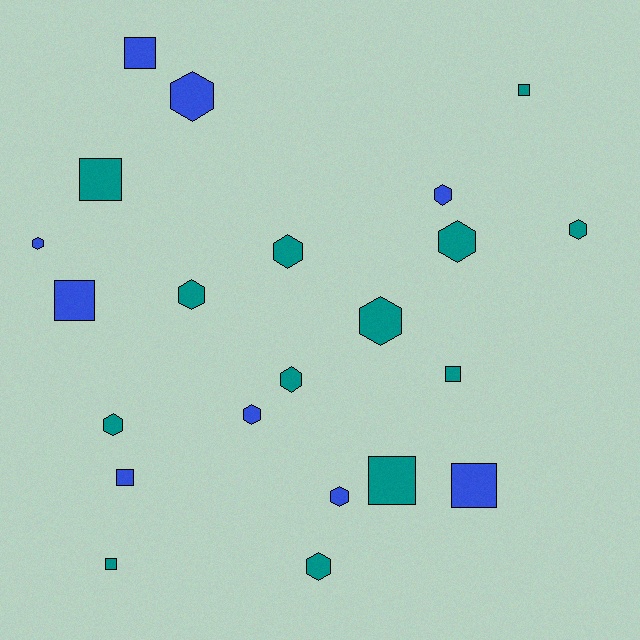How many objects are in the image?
There are 22 objects.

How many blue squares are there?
There are 4 blue squares.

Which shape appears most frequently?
Hexagon, with 13 objects.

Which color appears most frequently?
Teal, with 13 objects.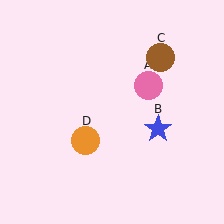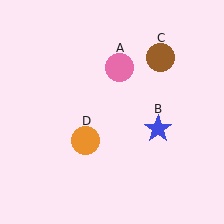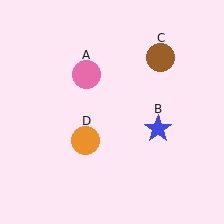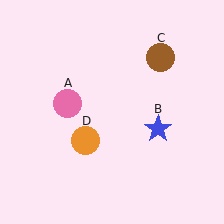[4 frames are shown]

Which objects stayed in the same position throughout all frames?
Blue star (object B) and brown circle (object C) and orange circle (object D) remained stationary.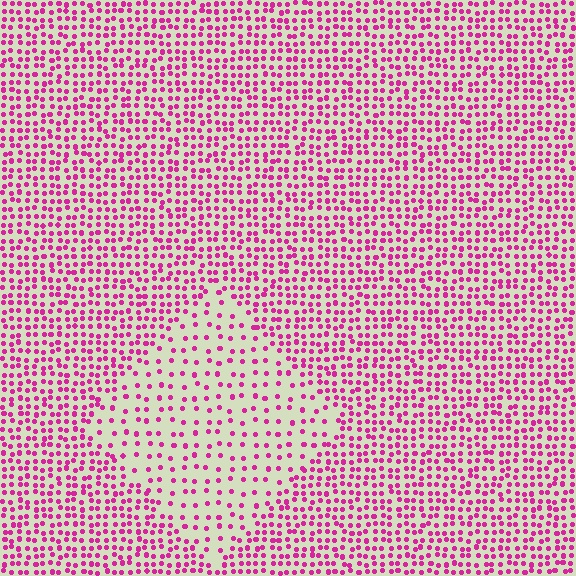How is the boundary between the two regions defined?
The boundary is defined by a change in element density (approximately 2.3x ratio). All elements are the same color, size, and shape.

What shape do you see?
I see a diamond.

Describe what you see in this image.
The image contains small magenta elements arranged at two different densities. A diamond-shaped region is visible where the elements are less densely packed than the surrounding area.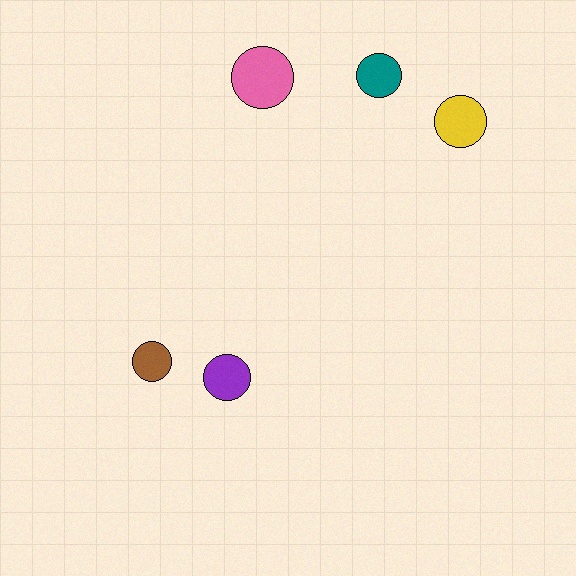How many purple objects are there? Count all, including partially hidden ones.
There is 1 purple object.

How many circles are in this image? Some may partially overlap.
There are 5 circles.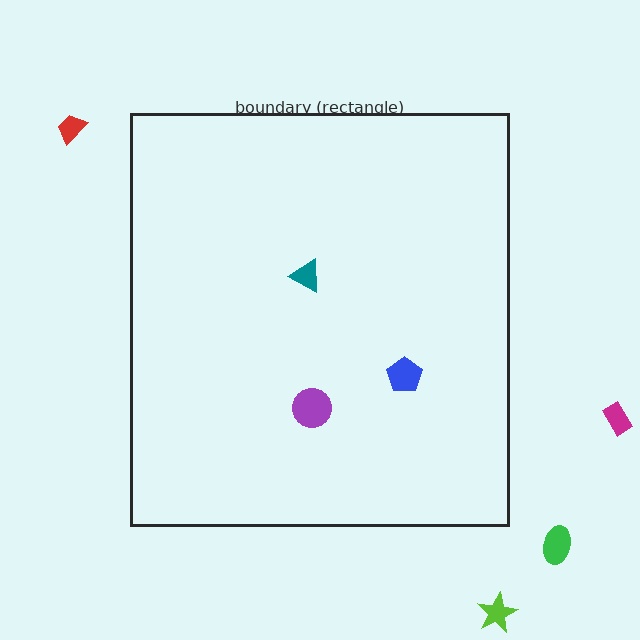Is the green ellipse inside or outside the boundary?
Outside.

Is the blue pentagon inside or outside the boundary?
Inside.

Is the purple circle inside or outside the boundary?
Inside.